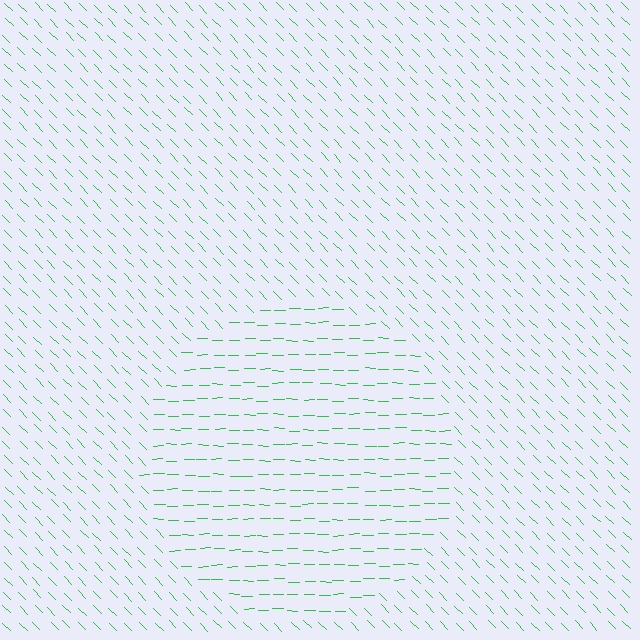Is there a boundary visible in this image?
Yes, there is a texture boundary formed by a change in line orientation.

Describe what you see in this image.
The image is filled with small green line segments. A circle region in the image has lines oriented differently from the surrounding lines, creating a visible texture boundary.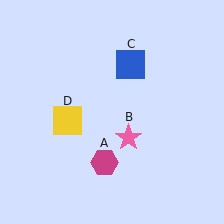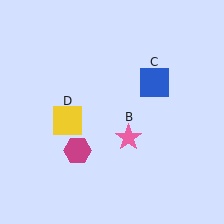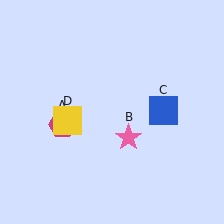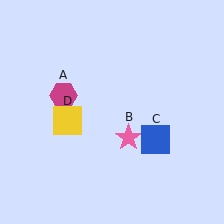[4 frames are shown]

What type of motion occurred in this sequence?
The magenta hexagon (object A), blue square (object C) rotated clockwise around the center of the scene.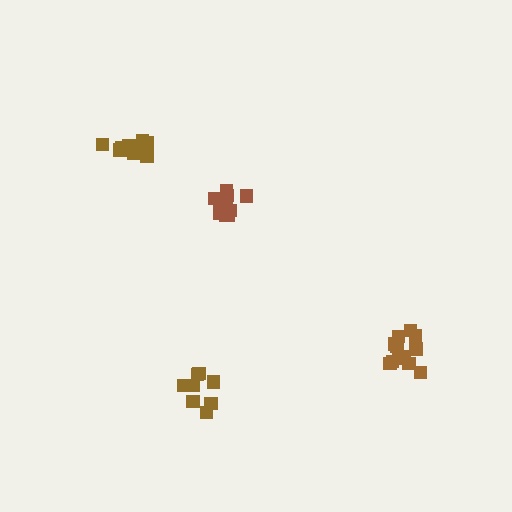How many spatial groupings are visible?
There are 4 spatial groupings.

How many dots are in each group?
Group 1: 10 dots, Group 2: 8 dots, Group 3: 12 dots, Group 4: 9 dots (39 total).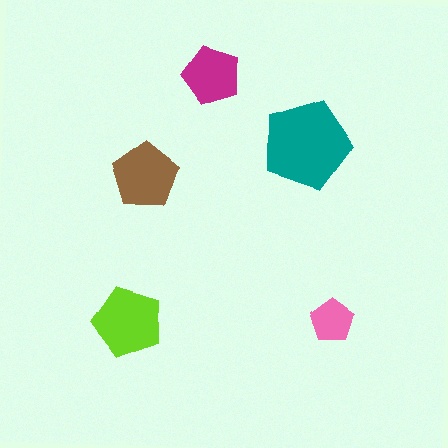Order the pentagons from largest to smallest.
the teal one, the lime one, the brown one, the magenta one, the pink one.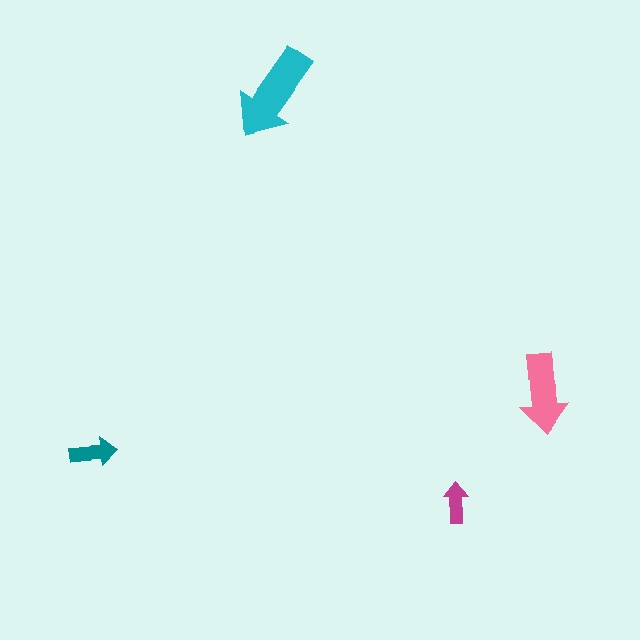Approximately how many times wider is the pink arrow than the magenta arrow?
About 2 times wider.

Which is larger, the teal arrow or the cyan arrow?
The cyan one.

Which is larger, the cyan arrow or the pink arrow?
The cyan one.